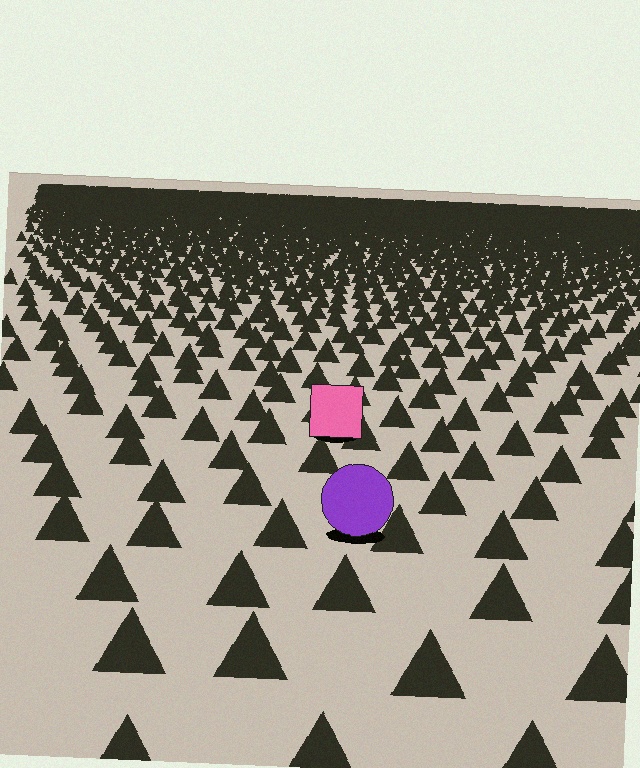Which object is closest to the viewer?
The purple circle is closest. The texture marks near it are larger and more spread out.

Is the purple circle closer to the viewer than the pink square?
Yes. The purple circle is closer — you can tell from the texture gradient: the ground texture is coarser near it.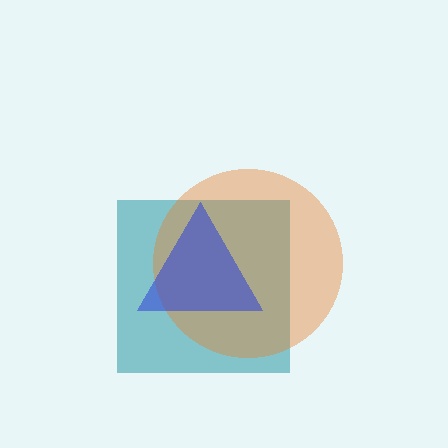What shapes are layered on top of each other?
The layered shapes are: a teal square, an orange circle, a blue triangle.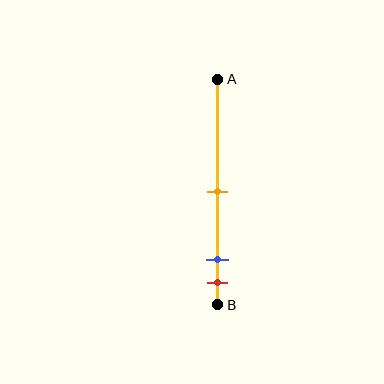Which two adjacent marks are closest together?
The blue and red marks are the closest adjacent pair.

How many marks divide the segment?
There are 3 marks dividing the segment.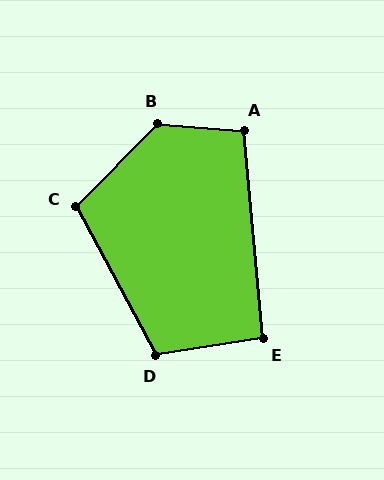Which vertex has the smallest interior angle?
E, at approximately 94 degrees.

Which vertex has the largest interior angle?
B, at approximately 130 degrees.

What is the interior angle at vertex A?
Approximately 100 degrees (obtuse).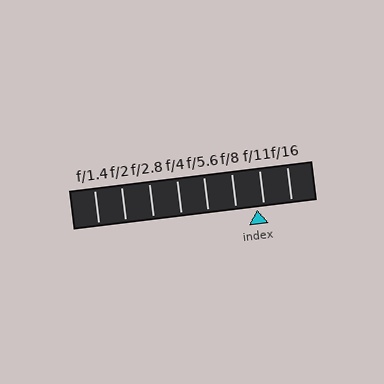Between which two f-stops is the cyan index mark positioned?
The index mark is between f/8 and f/11.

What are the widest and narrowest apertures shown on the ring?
The widest aperture shown is f/1.4 and the narrowest is f/16.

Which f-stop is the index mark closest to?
The index mark is closest to f/11.